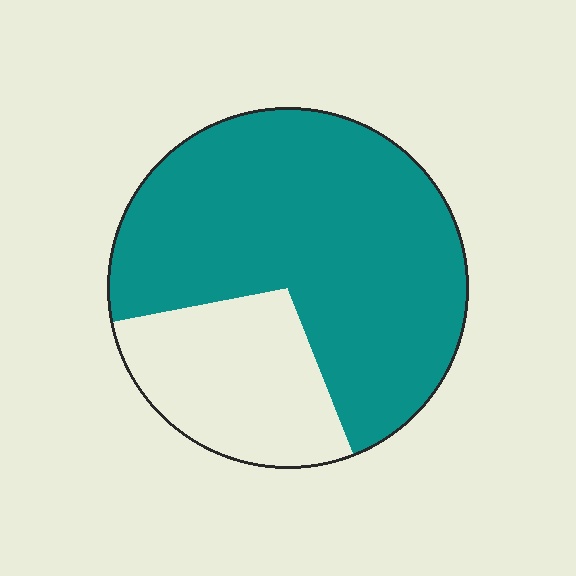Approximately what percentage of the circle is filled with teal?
Approximately 70%.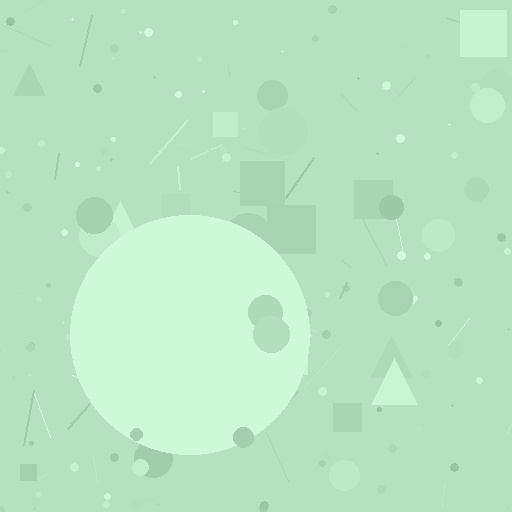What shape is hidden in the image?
A circle is hidden in the image.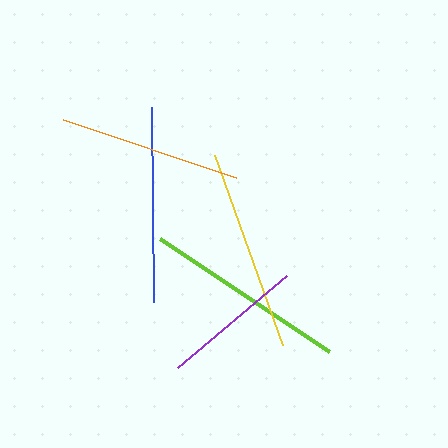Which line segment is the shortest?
The purple line is the shortest at approximately 143 pixels.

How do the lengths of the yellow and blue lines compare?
The yellow and blue lines are approximately the same length.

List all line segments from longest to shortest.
From longest to shortest: lime, yellow, blue, orange, purple.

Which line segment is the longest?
The lime line is the longest at approximately 203 pixels.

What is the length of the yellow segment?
The yellow segment is approximately 202 pixels long.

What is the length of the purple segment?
The purple segment is approximately 143 pixels long.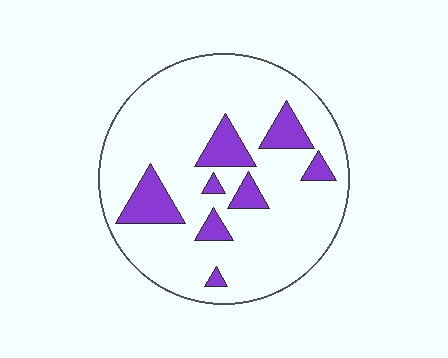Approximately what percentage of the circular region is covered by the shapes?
Approximately 15%.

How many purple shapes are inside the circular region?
8.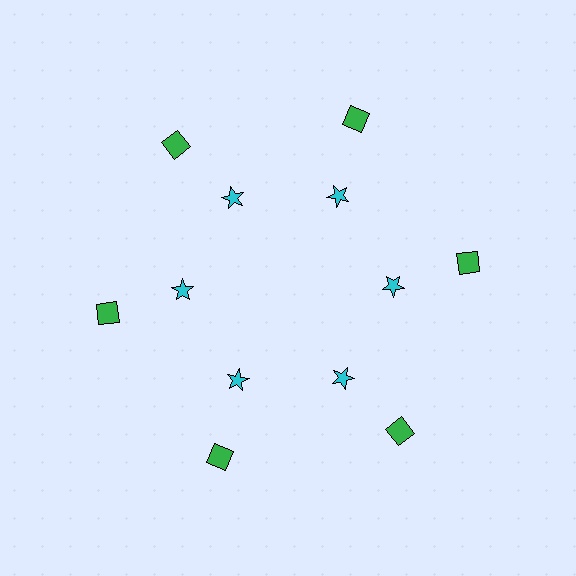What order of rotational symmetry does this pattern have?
This pattern has 6-fold rotational symmetry.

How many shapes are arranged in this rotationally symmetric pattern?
There are 12 shapes, arranged in 6 groups of 2.